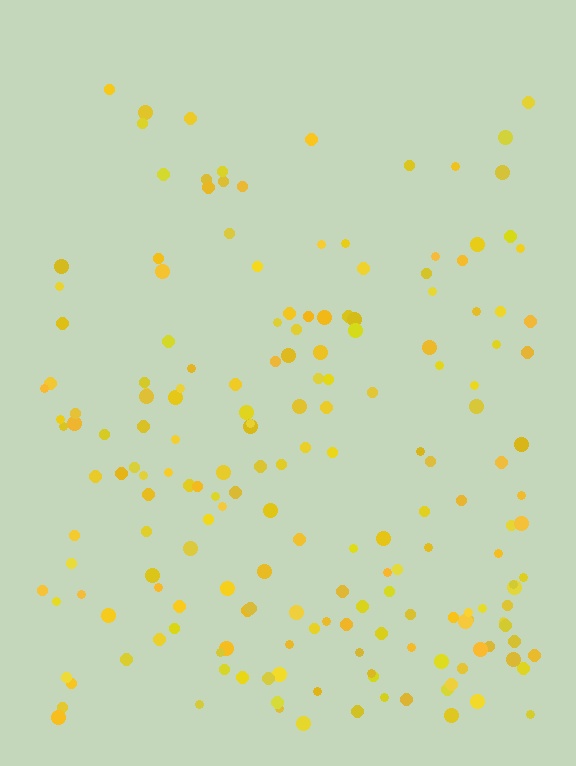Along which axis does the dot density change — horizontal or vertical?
Vertical.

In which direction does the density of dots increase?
From top to bottom, with the bottom side densest.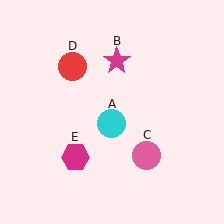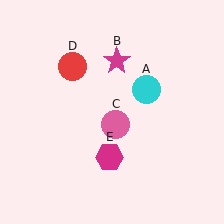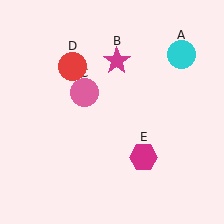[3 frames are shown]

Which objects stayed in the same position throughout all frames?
Magenta star (object B) and red circle (object D) remained stationary.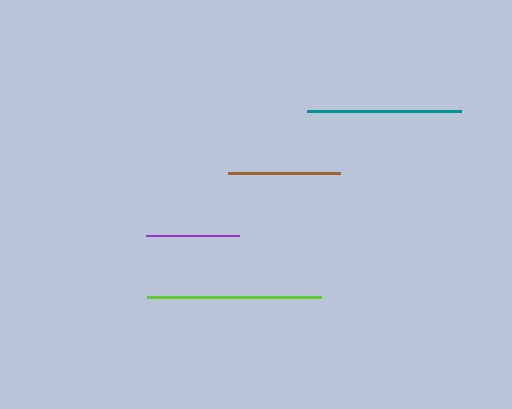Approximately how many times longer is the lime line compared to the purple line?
The lime line is approximately 1.9 times the length of the purple line.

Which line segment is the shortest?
The purple line is the shortest at approximately 93 pixels.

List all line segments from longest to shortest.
From longest to shortest: lime, teal, brown, purple.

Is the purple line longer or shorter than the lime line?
The lime line is longer than the purple line.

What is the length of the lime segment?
The lime segment is approximately 175 pixels long.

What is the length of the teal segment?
The teal segment is approximately 153 pixels long.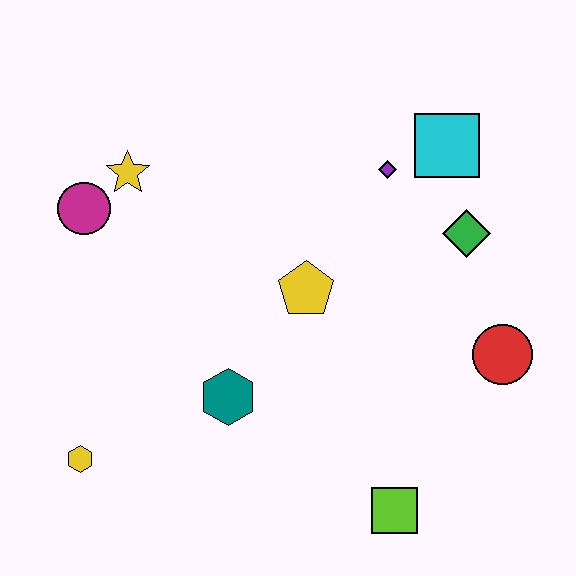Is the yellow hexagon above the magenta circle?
No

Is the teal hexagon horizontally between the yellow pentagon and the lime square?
No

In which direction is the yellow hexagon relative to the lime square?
The yellow hexagon is to the left of the lime square.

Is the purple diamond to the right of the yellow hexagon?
Yes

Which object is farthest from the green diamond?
The yellow hexagon is farthest from the green diamond.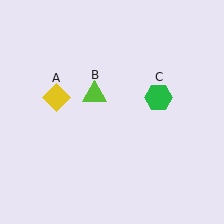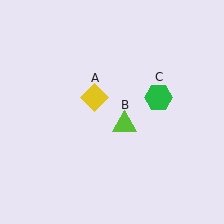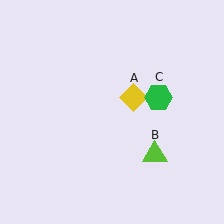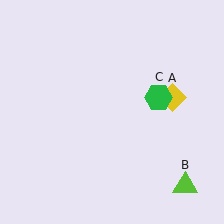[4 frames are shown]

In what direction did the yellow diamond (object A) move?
The yellow diamond (object A) moved right.